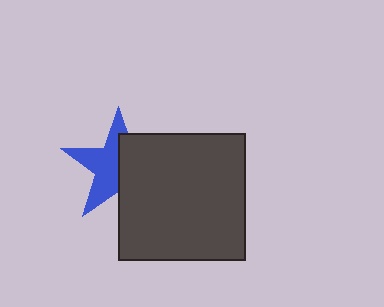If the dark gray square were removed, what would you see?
You would see the complete blue star.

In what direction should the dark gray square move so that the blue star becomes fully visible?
The dark gray square should move right. That is the shortest direction to clear the overlap and leave the blue star fully visible.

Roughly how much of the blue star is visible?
About half of it is visible (roughly 52%).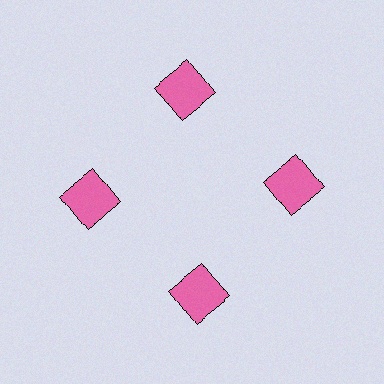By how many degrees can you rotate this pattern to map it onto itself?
The pattern maps onto itself every 90 degrees of rotation.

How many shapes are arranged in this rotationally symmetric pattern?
There are 4 shapes, arranged in 4 groups of 1.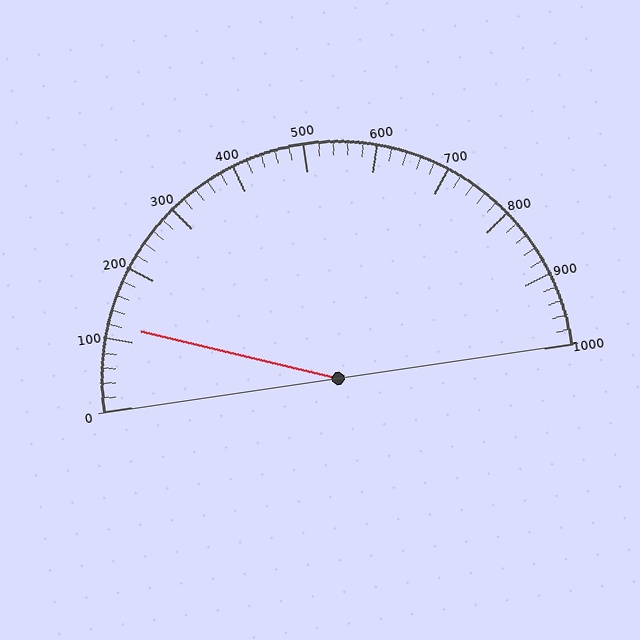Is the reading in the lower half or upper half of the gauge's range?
The reading is in the lower half of the range (0 to 1000).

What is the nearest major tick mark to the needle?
The nearest major tick mark is 100.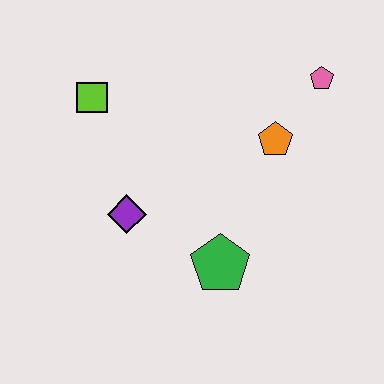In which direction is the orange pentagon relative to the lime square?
The orange pentagon is to the right of the lime square.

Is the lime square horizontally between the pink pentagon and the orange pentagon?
No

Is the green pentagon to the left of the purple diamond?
No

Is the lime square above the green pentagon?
Yes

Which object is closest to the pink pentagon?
The orange pentagon is closest to the pink pentagon.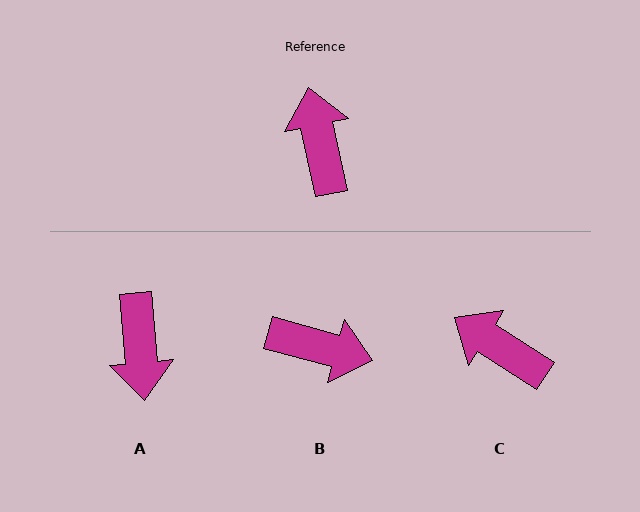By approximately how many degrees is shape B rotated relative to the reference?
Approximately 117 degrees clockwise.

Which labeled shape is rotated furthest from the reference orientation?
A, about 173 degrees away.